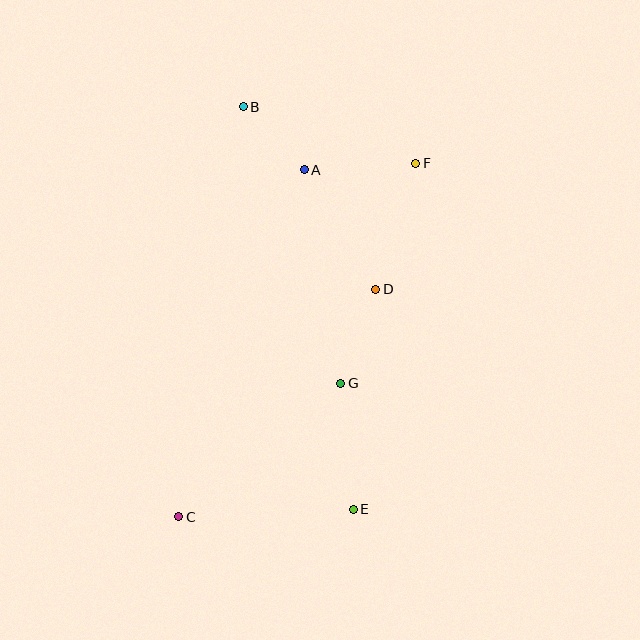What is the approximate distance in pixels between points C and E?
The distance between C and E is approximately 175 pixels.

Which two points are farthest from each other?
Points C and F are farthest from each other.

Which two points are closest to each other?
Points A and B are closest to each other.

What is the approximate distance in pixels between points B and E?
The distance between B and E is approximately 417 pixels.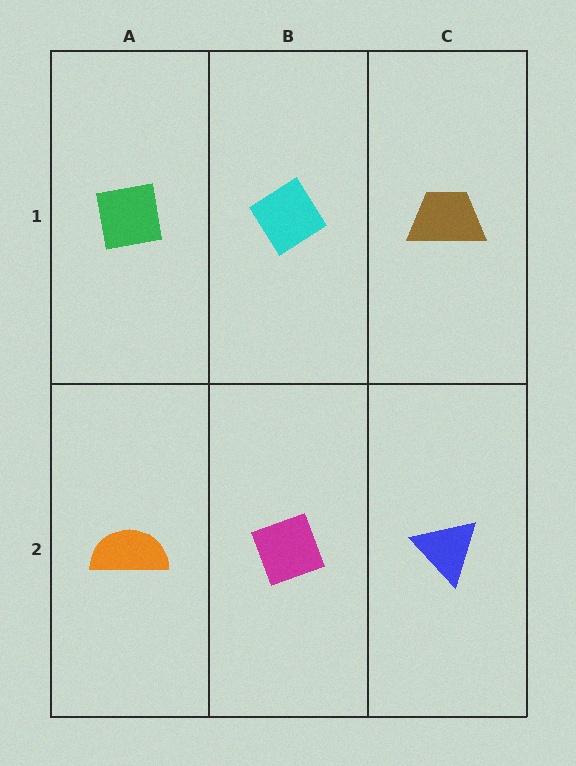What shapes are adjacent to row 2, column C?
A brown trapezoid (row 1, column C), a magenta diamond (row 2, column B).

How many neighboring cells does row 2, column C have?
2.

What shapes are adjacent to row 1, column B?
A magenta diamond (row 2, column B), a green square (row 1, column A), a brown trapezoid (row 1, column C).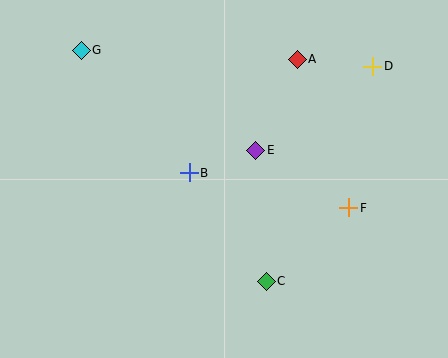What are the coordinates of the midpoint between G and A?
The midpoint between G and A is at (189, 55).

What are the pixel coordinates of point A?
Point A is at (297, 59).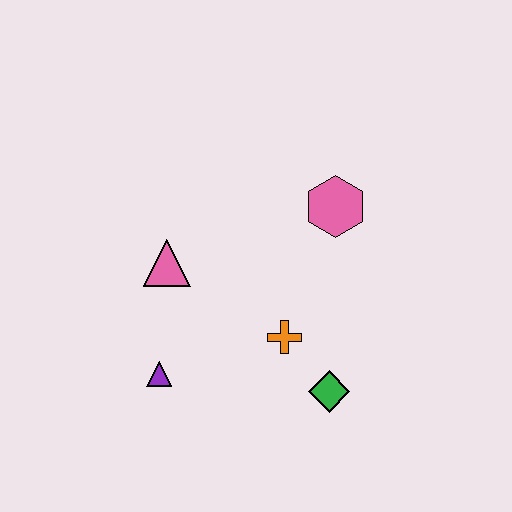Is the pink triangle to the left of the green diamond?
Yes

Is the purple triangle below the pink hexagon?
Yes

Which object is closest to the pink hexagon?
The orange cross is closest to the pink hexagon.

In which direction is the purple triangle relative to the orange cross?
The purple triangle is to the left of the orange cross.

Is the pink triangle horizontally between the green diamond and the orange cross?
No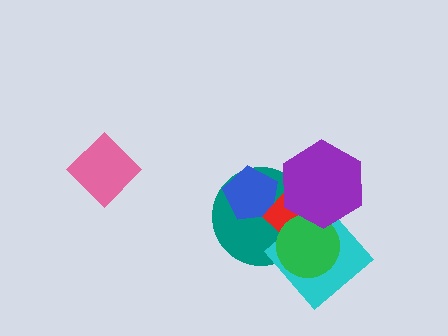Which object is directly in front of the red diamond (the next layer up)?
The cyan diamond is directly in front of the red diamond.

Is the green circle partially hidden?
Yes, it is partially covered by another shape.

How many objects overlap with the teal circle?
5 objects overlap with the teal circle.